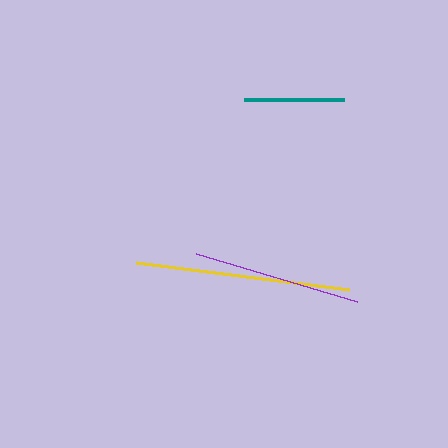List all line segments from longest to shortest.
From longest to shortest: yellow, purple, teal.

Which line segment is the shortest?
The teal line is the shortest at approximately 100 pixels.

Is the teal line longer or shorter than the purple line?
The purple line is longer than the teal line.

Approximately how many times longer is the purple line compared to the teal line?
The purple line is approximately 1.7 times the length of the teal line.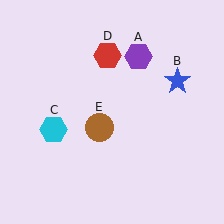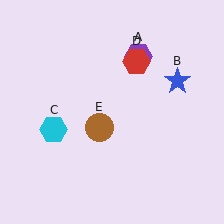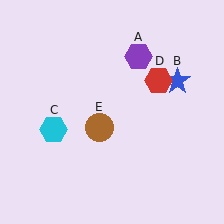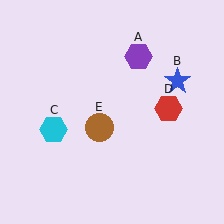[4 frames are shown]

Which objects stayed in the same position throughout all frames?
Purple hexagon (object A) and blue star (object B) and cyan hexagon (object C) and brown circle (object E) remained stationary.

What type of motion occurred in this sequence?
The red hexagon (object D) rotated clockwise around the center of the scene.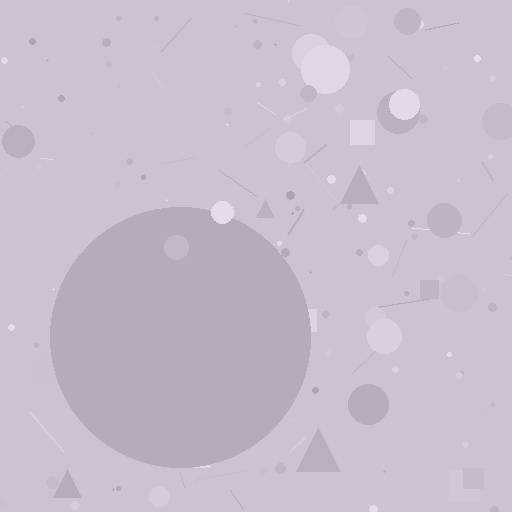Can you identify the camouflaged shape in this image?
The camouflaged shape is a circle.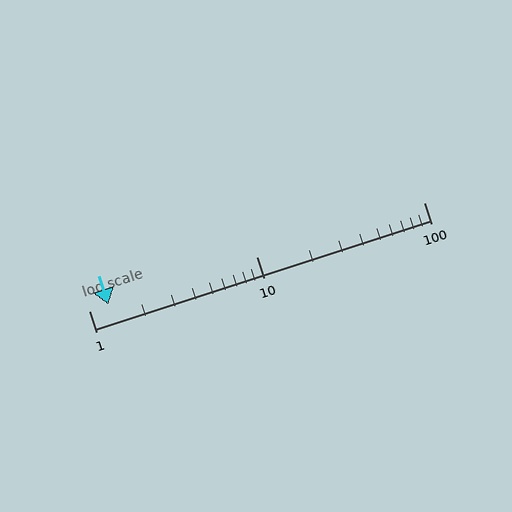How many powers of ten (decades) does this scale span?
The scale spans 2 decades, from 1 to 100.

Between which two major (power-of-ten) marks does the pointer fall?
The pointer is between 1 and 10.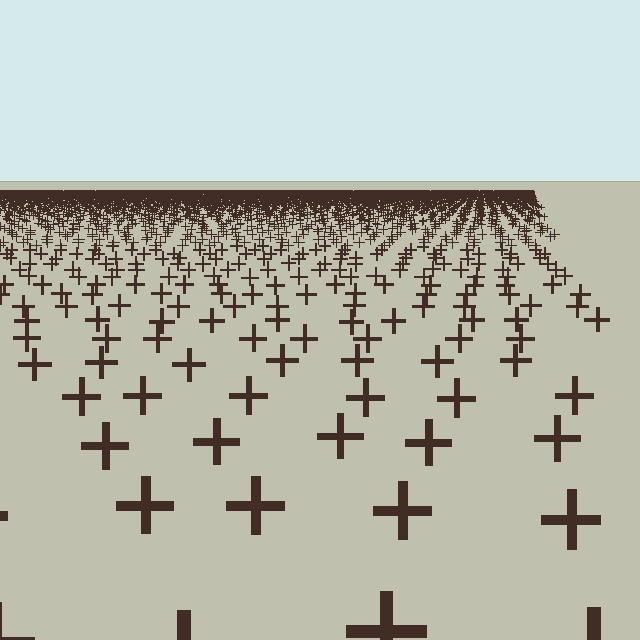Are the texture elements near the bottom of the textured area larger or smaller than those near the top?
Larger. Near the bottom, elements are closer to the viewer and appear at a bigger on-screen size.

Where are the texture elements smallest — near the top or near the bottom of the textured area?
Near the top.